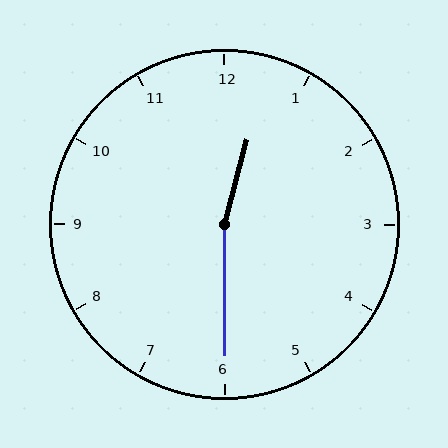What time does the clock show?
12:30.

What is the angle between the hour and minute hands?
Approximately 165 degrees.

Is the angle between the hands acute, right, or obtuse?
It is obtuse.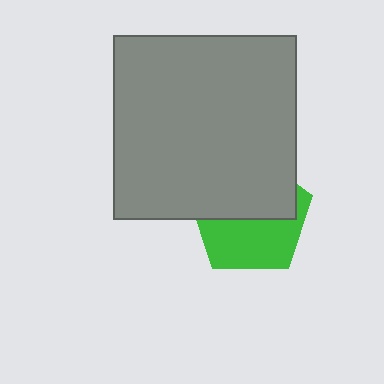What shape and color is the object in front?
The object in front is a gray square.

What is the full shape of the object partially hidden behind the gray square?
The partially hidden object is a green pentagon.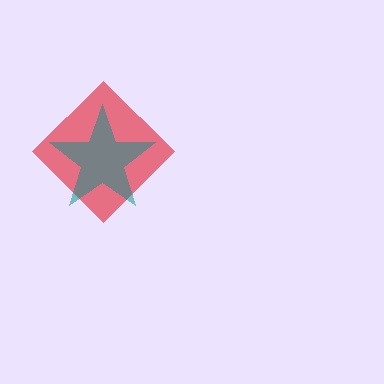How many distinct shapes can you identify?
There are 2 distinct shapes: a red diamond, a teal star.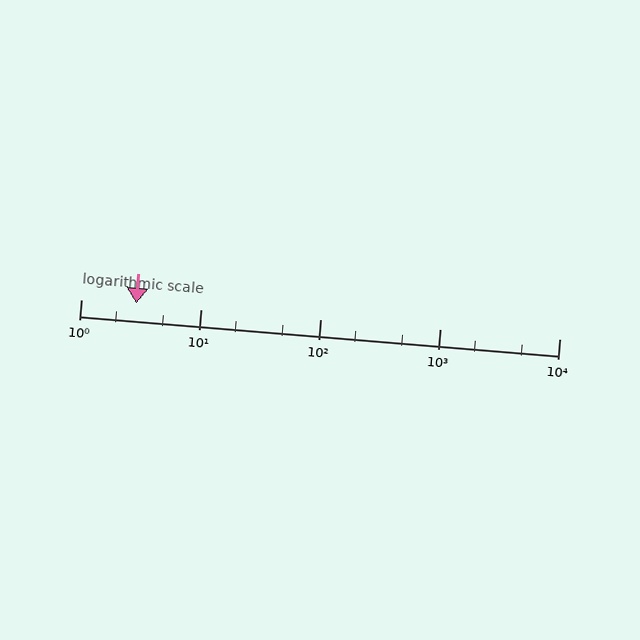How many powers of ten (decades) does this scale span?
The scale spans 4 decades, from 1 to 10000.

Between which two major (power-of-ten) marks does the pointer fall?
The pointer is between 1 and 10.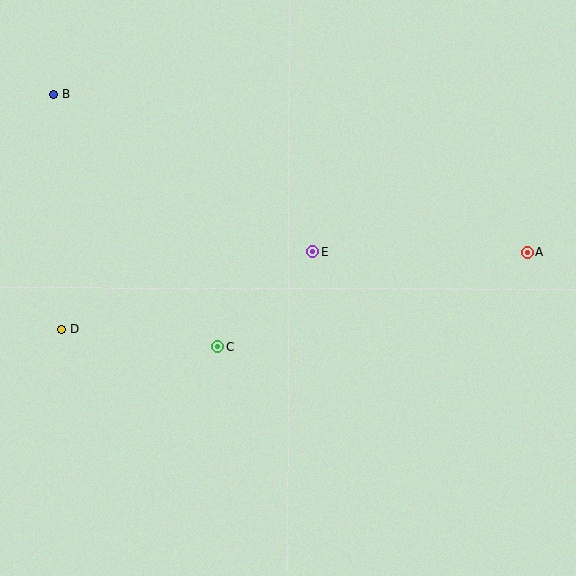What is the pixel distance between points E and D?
The distance between E and D is 263 pixels.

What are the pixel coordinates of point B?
Point B is at (53, 95).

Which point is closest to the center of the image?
Point E at (313, 252) is closest to the center.